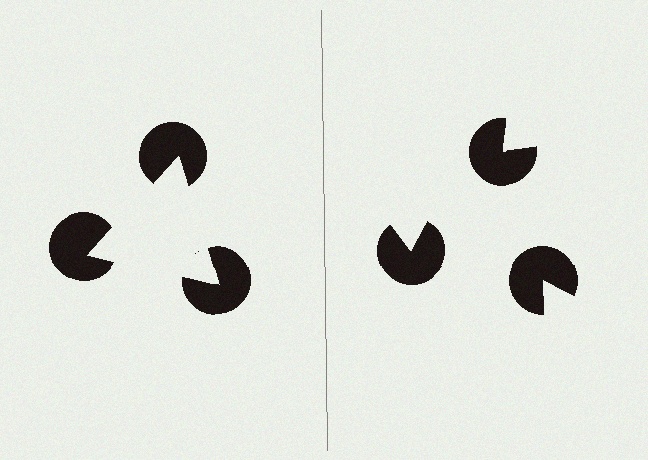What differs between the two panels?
The pac-man discs are positioned identically on both sides; only the wedge orientations differ. On the left they align to a triangle; on the right they are misaligned.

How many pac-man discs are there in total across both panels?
6 — 3 on each side.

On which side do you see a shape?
An illusory triangle appears on the left side. On the right side the wedge cuts are rotated, so no coherent shape forms.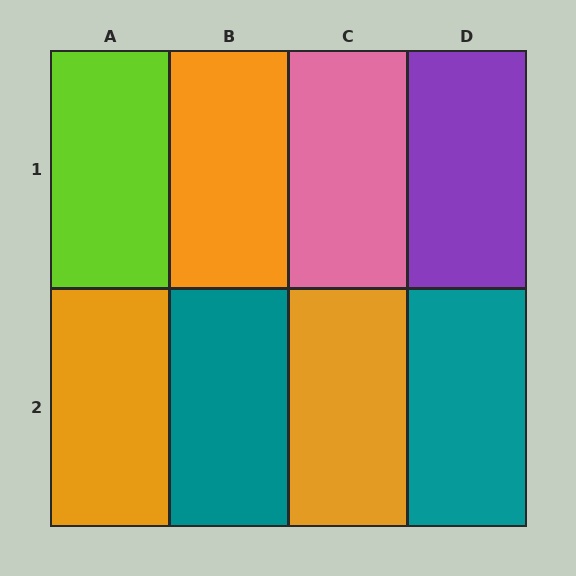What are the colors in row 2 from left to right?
Orange, teal, orange, teal.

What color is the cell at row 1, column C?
Pink.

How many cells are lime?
1 cell is lime.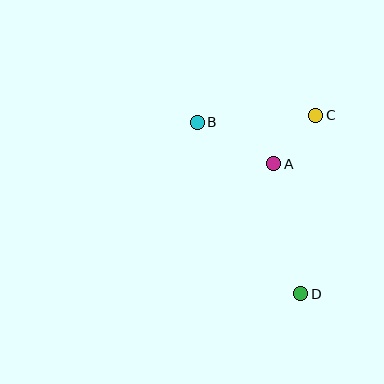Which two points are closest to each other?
Points A and C are closest to each other.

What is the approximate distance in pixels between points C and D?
The distance between C and D is approximately 179 pixels.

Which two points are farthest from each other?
Points B and D are farthest from each other.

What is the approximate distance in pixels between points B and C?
The distance between B and C is approximately 119 pixels.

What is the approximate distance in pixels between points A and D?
The distance between A and D is approximately 133 pixels.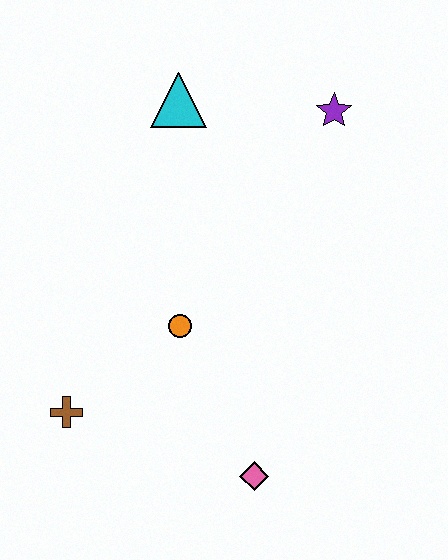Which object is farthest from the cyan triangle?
The pink diamond is farthest from the cyan triangle.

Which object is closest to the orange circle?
The brown cross is closest to the orange circle.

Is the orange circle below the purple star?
Yes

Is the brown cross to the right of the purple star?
No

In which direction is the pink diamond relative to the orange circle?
The pink diamond is below the orange circle.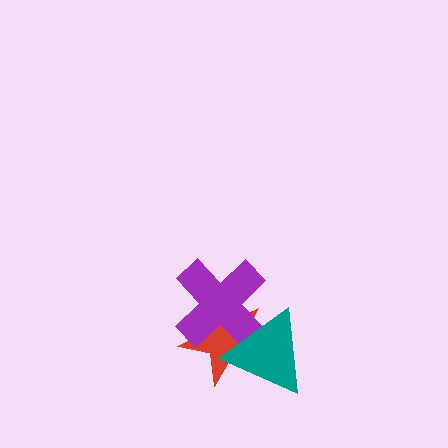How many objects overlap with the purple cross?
2 objects overlap with the purple cross.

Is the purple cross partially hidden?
Yes, it is partially covered by another shape.